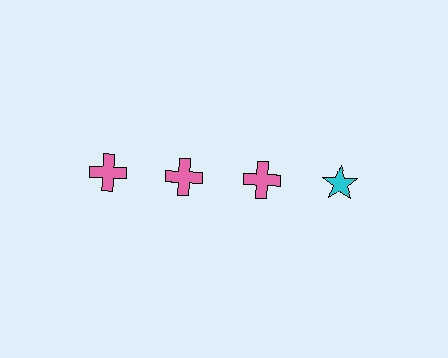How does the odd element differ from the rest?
It differs in both color (cyan instead of pink) and shape (star instead of cross).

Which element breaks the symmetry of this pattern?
The cyan star in the top row, second from right column breaks the symmetry. All other shapes are pink crosses.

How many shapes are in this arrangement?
There are 4 shapes arranged in a grid pattern.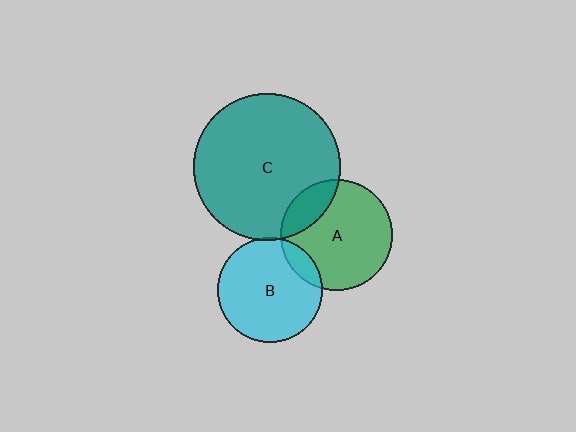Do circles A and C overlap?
Yes.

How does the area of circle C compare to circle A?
Approximately 1.8 times.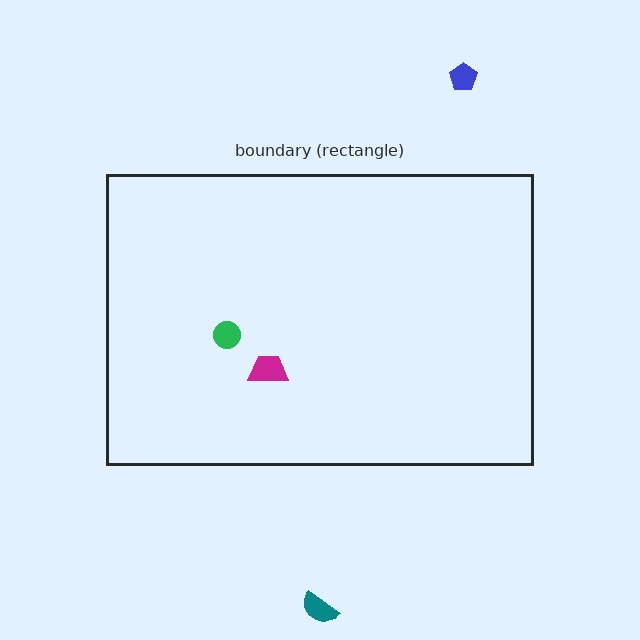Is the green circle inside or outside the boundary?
Inside.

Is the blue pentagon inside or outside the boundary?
Outside.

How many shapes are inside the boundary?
2 inside, 2 outside.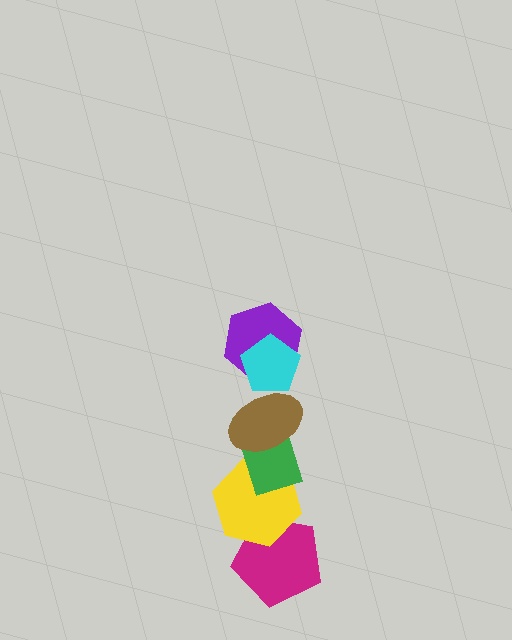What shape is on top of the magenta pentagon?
The yellow hexagon is on top of the magenta pentagon.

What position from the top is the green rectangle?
The green rectangle is 4th from the top.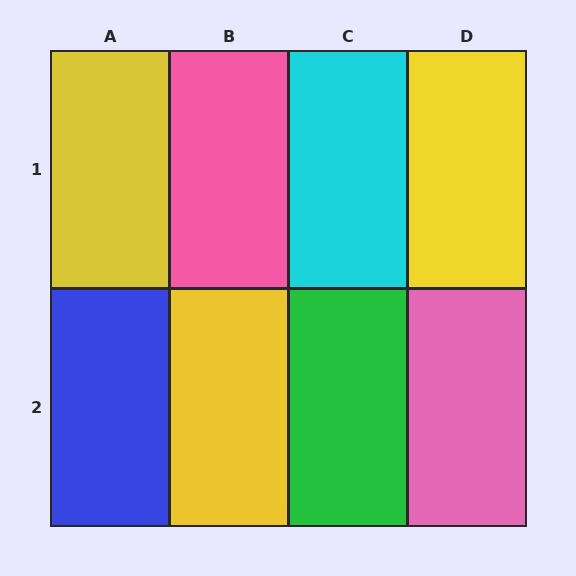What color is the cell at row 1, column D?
Yellow.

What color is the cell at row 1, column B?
Pink.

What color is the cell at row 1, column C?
Cyan.